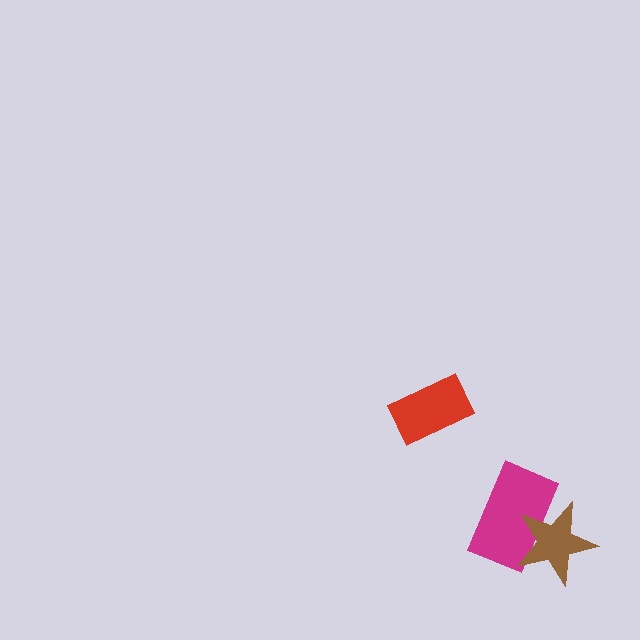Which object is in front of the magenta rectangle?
The brown star is in front of the magenta rectangle.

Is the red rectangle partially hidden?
No, no other shape covers it.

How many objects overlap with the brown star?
1 object overlaps with the brown star.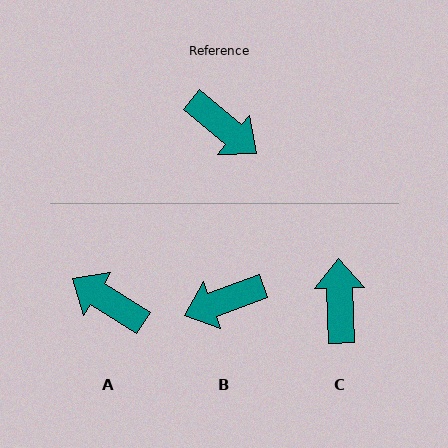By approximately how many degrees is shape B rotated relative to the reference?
Approximately 120 degrees clockwise.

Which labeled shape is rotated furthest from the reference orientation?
A, about 172 degrees away.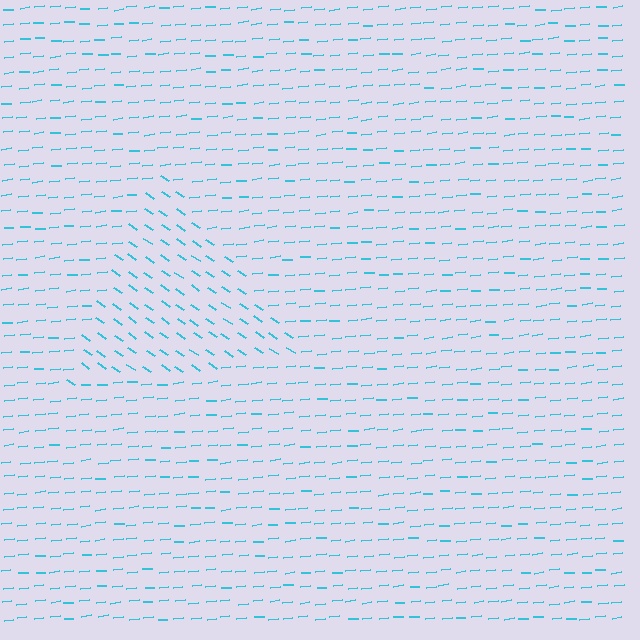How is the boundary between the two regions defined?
The boundary is defined purely by a change in line orientation (approximately 39 degrees difference). All lines are the same color and thickness.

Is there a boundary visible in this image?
Yes, there is a texture boundary formed by a change in line orientation.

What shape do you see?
I see a triangle.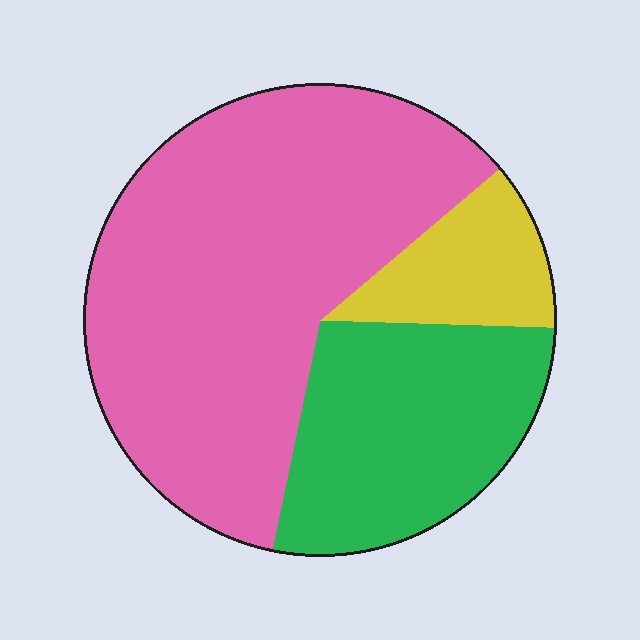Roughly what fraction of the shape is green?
Green covers 28% of the shape.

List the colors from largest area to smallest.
From largest to smallest: pink, green, yellow.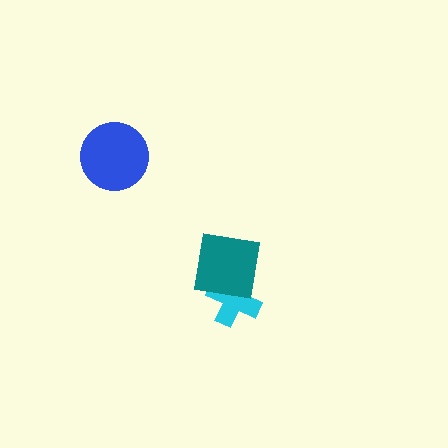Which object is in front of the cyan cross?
The teal square is in front of the cyan cross.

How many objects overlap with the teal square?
1 object overlaps with the teal square.